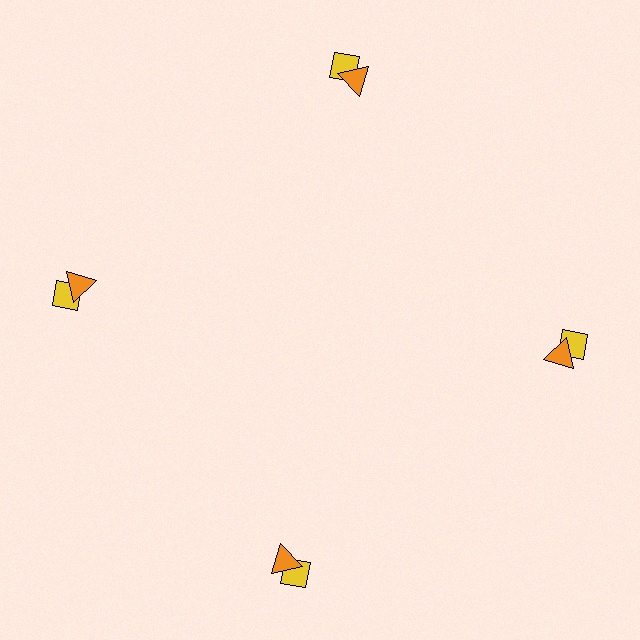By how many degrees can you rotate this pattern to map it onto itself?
The pattern maps onto itself every 90 degrees of rotation.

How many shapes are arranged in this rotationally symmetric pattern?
There are 8 shapes, arranged in 4 groups of 2.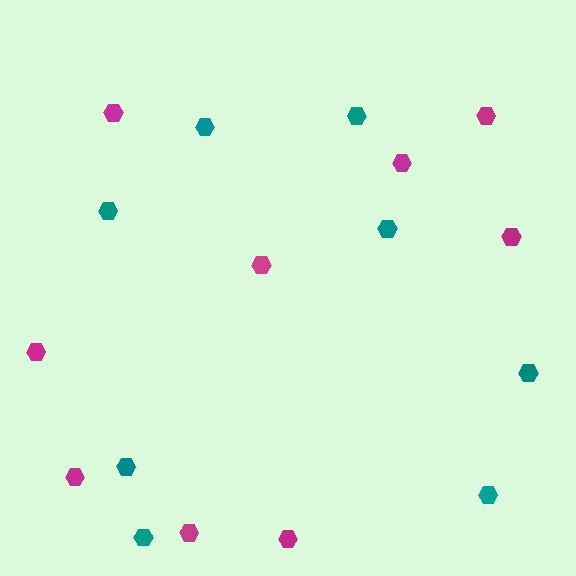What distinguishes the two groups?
There are 2 groups: one group of teal hexagons (8) and one group of magenta hexagons (9).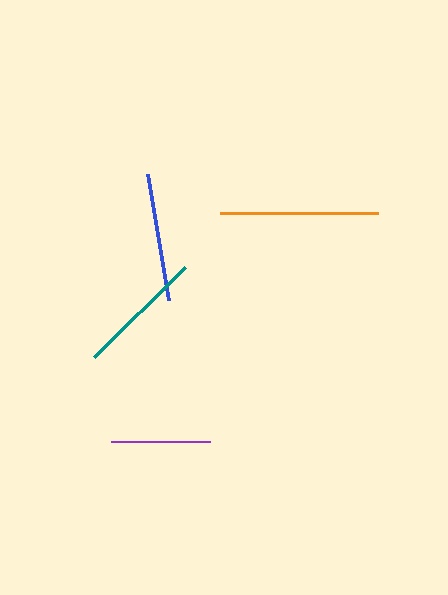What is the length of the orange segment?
The orange segment is approximately 158 pixels long.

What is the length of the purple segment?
The purple segment is approximately 99 pixels long.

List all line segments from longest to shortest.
From longest to shortest: orange, teal, blue, purple.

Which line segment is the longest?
The orange line is the longest at approximately 158 pixels.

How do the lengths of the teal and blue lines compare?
The teal and blue lines are approximately the same length.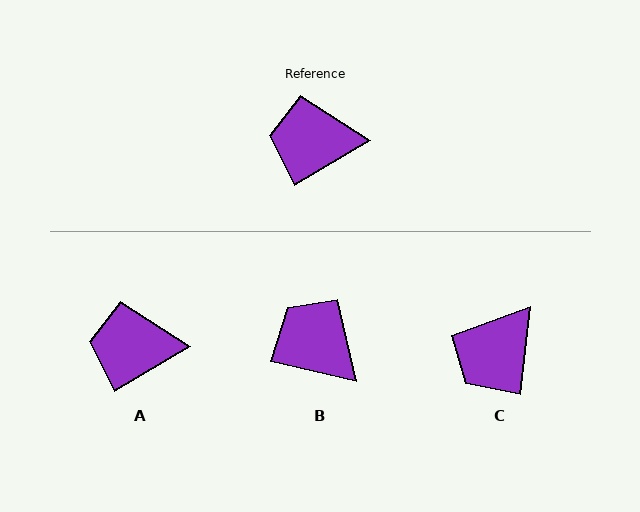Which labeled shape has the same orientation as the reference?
A.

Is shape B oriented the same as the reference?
No, it is off by about 44 degrees.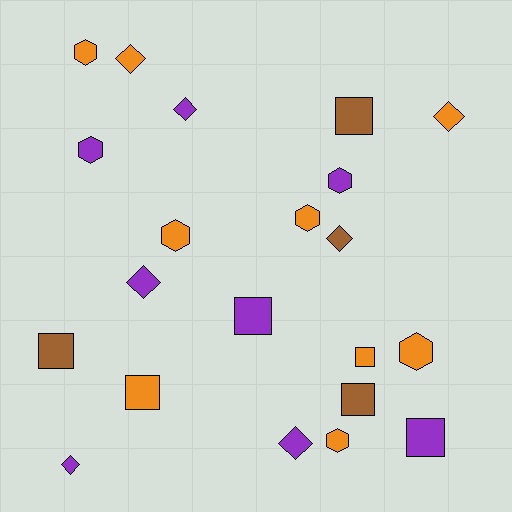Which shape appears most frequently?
Square, with 7 objects.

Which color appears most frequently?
Orange, with 9 objects.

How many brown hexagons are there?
There are no brown hexagons.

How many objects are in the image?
There are 21 objects.